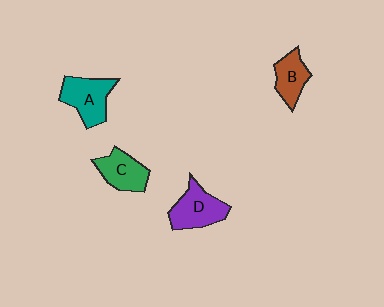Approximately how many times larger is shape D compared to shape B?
Approximately 1.3 times.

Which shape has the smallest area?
Shape B (brown).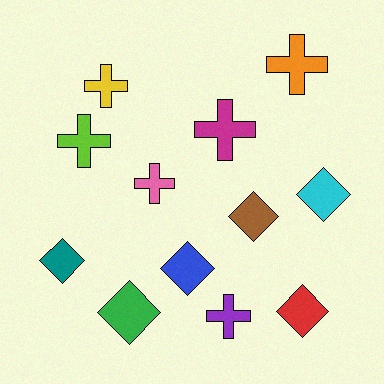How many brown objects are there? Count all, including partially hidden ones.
There is 1 brown object.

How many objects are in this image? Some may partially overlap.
There are 12 objects.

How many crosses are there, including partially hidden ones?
There are 6 crosses.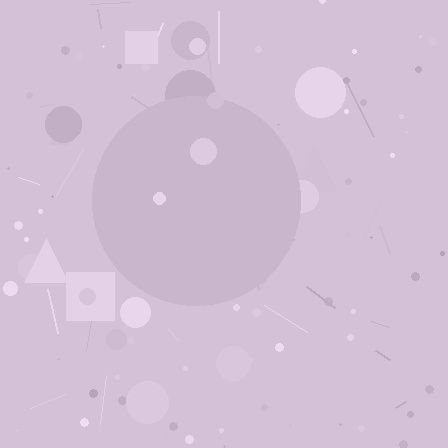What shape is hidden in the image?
A circle is hidden in the image.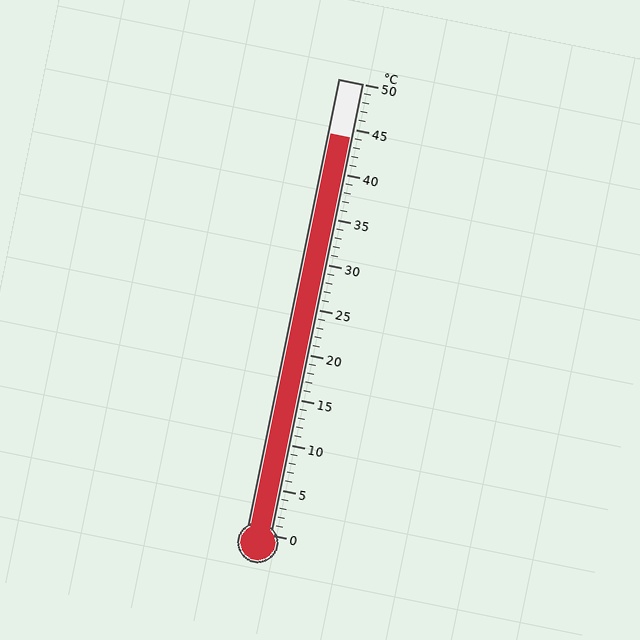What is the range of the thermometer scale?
The thermometer scale ranges from 0°C to 50°C.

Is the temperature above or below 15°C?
The temperature is above 15°C.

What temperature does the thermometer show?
The thermometer shows approximately 44°C.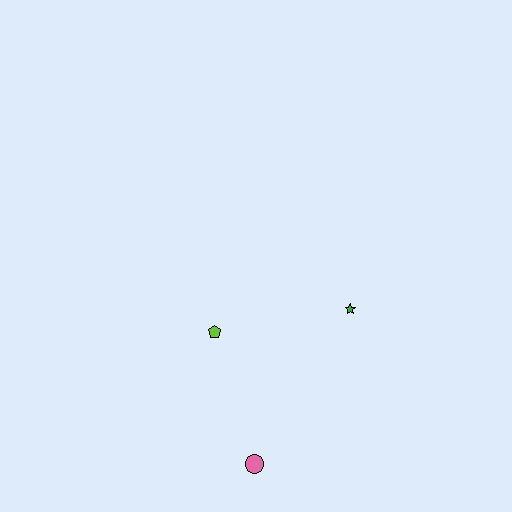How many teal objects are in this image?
There are no teal objects.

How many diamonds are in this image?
There are no diamonds.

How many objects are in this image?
There are 3 objects.